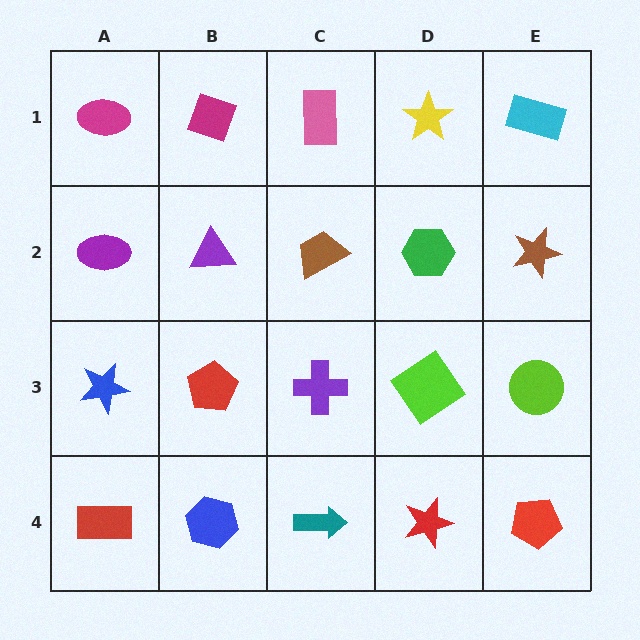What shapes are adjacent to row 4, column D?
A lime diamond (row 3, column D), a teal arrow (row 4, column C), a red pentagon (row 4, column E).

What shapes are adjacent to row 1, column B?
A purple triangle (row 2, column B), a magenta ellipse (row 1, column A), a pink rectangle (row 1, column C).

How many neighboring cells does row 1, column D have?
3.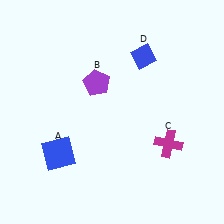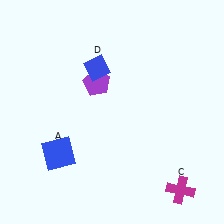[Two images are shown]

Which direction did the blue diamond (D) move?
The blue diamond (D) moved left.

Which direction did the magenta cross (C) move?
The magenta cross (C) moved down.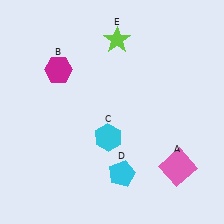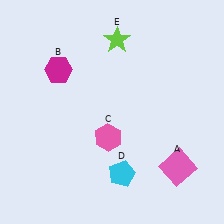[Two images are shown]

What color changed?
The hexagon (C) changed from cyan in Image 1 to pink in Image 2.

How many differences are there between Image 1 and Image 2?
There is 1 difference between the two images.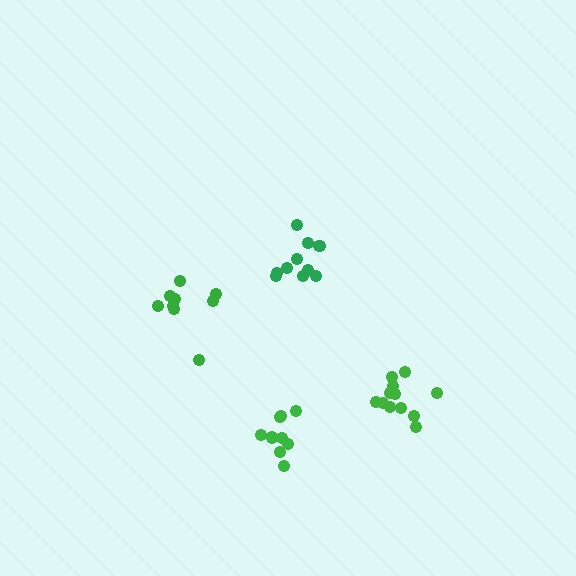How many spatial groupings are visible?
There are 4 spatial groupings.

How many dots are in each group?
Group 1: 9 dots, Group 2: 12 dots, Group 3: 10 dots, Group 4: 9 dots (40 total).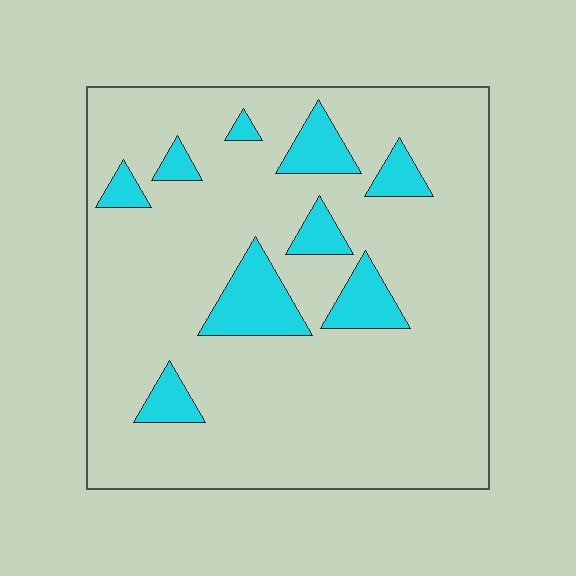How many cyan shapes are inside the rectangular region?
9.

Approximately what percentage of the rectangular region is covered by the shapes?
Approximately 15%.